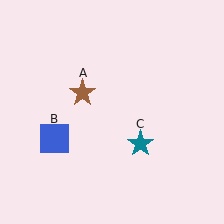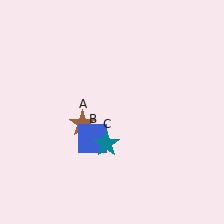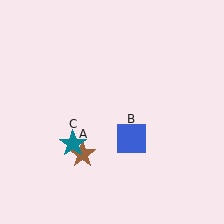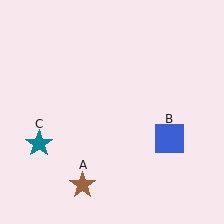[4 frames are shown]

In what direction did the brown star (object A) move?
The brown star (object A) moved down.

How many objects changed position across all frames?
3 objects changed position: brown star (object A), blue square (object B), teal star (object C).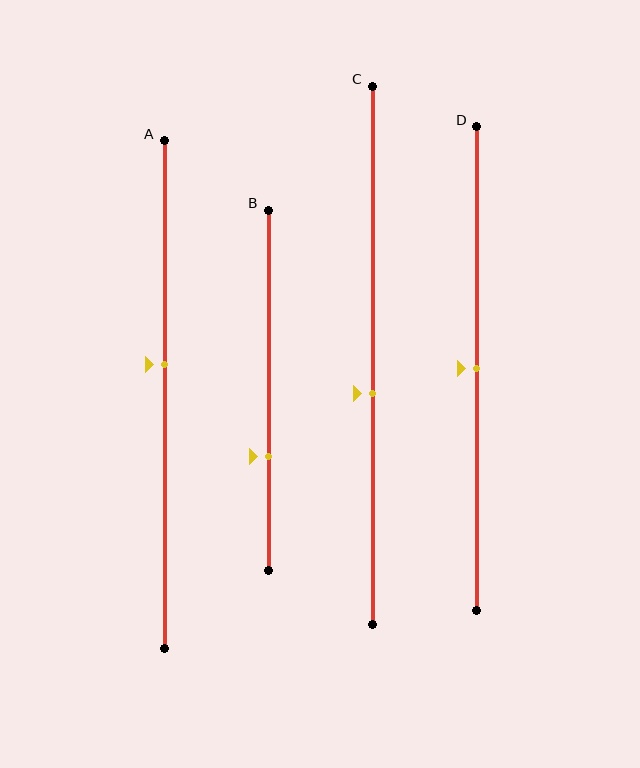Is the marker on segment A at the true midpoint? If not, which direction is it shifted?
No, the marker on segment A is shifted upward by about 6% of the segment length.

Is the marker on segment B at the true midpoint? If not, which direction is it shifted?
No, the marker on segment B is shifted downward by about 18% of the segment length.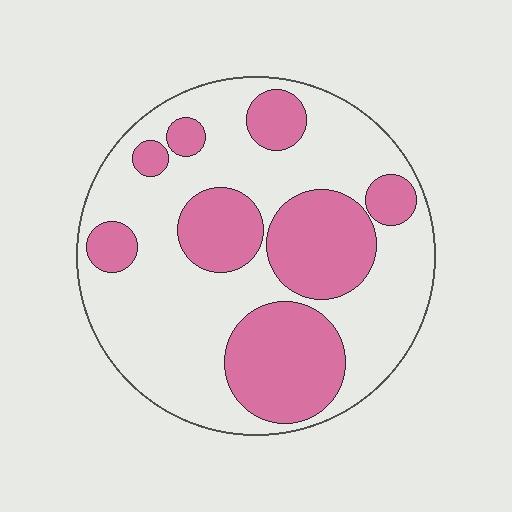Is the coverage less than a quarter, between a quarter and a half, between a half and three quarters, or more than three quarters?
Between a quarter and a half.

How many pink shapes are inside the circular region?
8.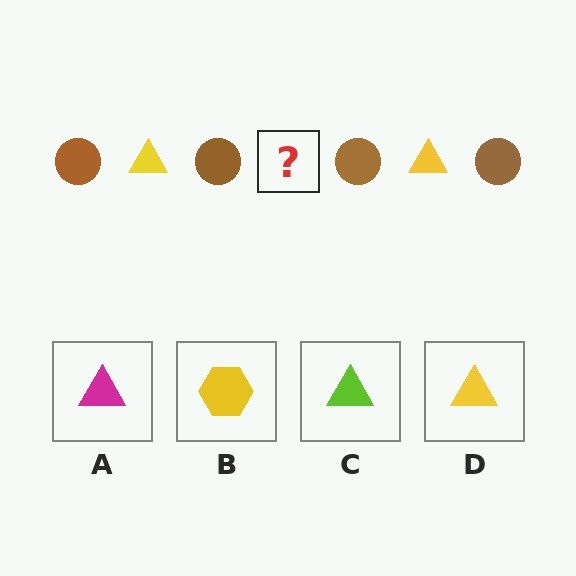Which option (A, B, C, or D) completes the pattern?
D.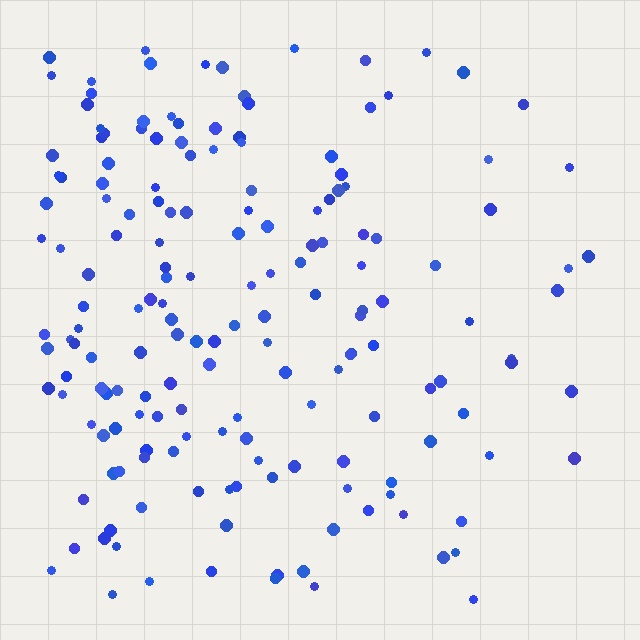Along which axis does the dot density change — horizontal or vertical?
Horizontal.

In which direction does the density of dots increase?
From right to left, with the left side densest.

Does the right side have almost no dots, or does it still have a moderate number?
Still a moderate number, just noticeably fewer than the left.